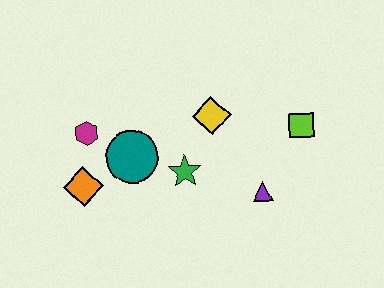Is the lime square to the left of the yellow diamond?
No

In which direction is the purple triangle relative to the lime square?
The purple triangle is below the lime square.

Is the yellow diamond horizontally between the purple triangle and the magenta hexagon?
Yes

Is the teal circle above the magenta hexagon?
No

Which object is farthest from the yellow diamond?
The orange diamond is farthest from the yellow diamond.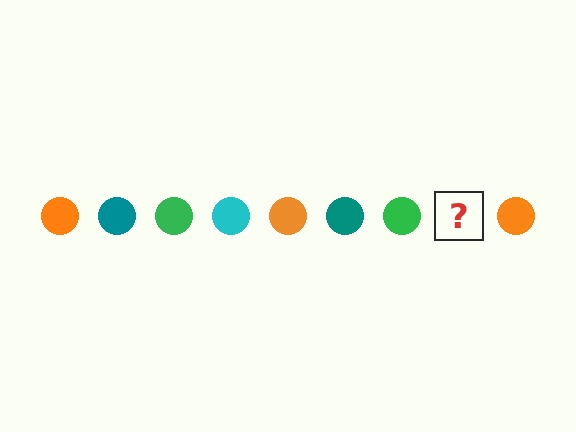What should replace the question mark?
The question mark should be replaced with a cyan circle.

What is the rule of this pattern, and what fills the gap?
The rule is that the pattern cycles through orange, teal, green, cyan circles. The gap should be filled with a cyan circle.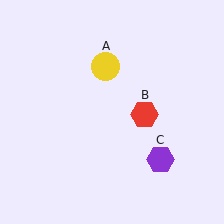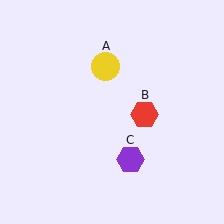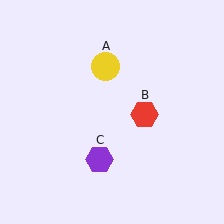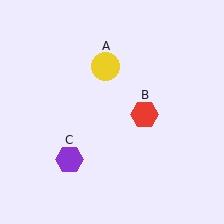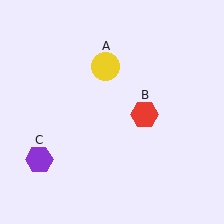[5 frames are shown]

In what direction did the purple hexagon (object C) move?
The purple hexagon (object C) moved left.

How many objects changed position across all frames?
1 object changed position: purple hexagon (object C).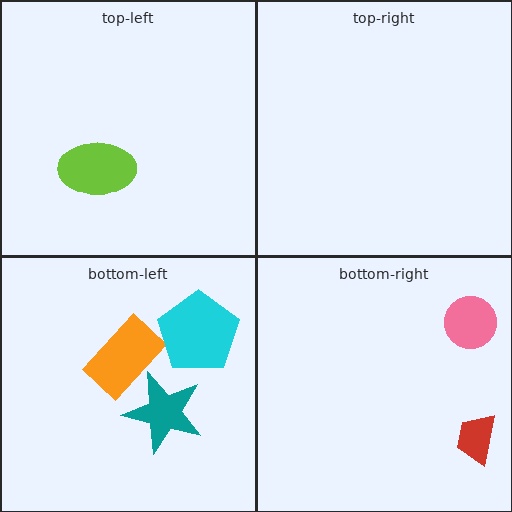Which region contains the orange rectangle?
The bottom-left region.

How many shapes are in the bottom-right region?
2.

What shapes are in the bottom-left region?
The teal star, the orange rectangle, the cyan pentagon.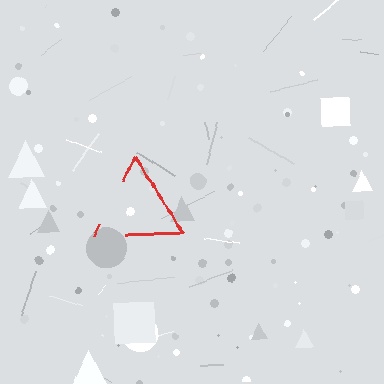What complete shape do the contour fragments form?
The contour fragments form a triangle.